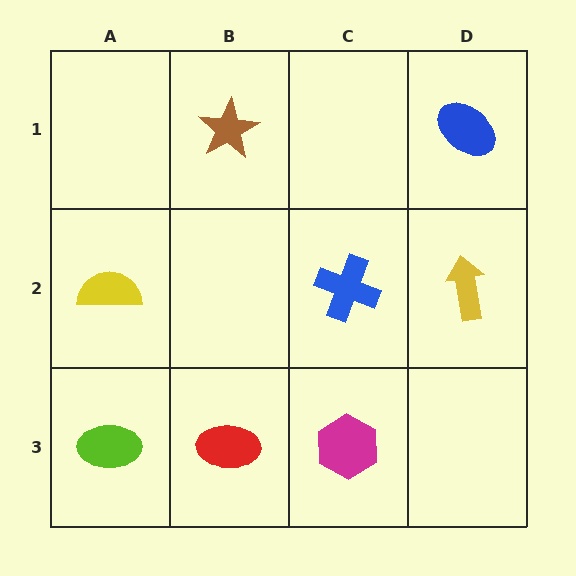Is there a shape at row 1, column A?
No, that cell is empty.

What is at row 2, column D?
A yellow arrow.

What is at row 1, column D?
A blue ellipse.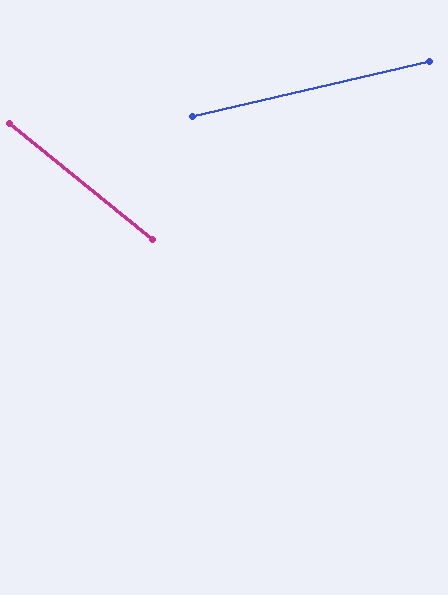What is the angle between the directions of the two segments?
Approximately 52 degrees.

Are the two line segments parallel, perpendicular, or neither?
Neither parallel nor perpendicular — they differ by about 52°.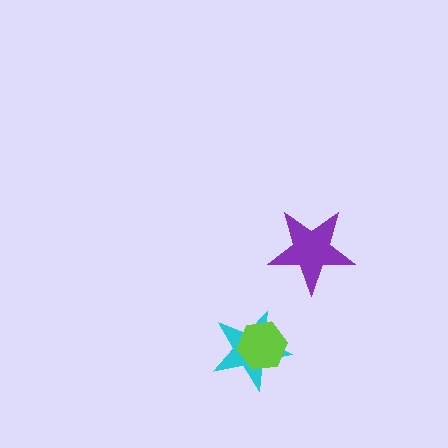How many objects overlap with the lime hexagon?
1 object overlaps with the lime hexagon.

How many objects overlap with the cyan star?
1 object overlaps with the cyan star.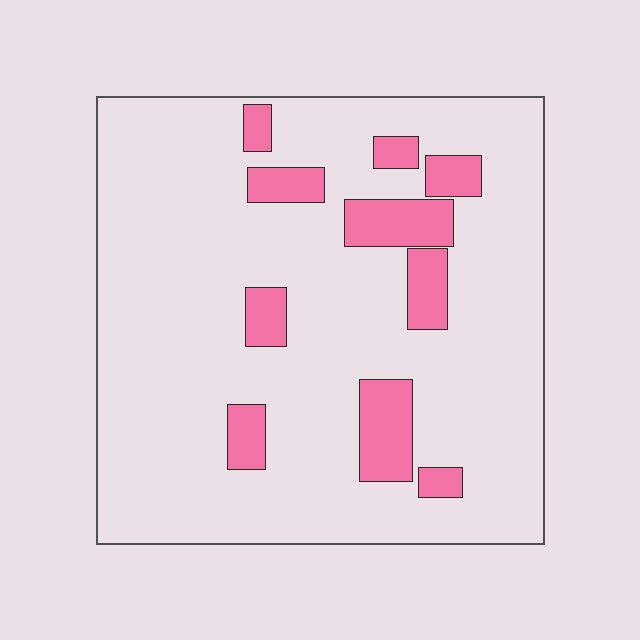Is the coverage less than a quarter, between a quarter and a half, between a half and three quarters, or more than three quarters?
Less than a quarter.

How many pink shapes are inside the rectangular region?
10.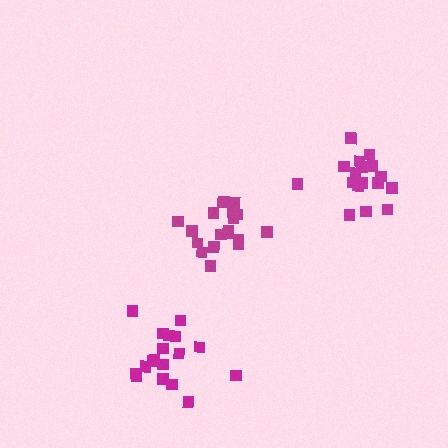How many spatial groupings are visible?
There are 3 spatial groupings.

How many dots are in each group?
Group 1: 17 dots, Group 2: 19 dots, Group 3: 18 dots (54 total).